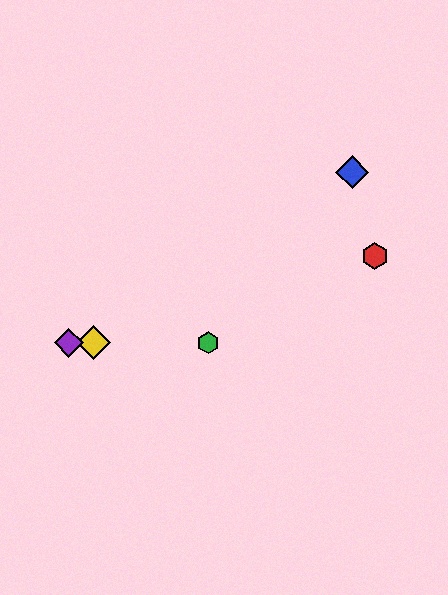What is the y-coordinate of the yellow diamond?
The yellow diamond is at y≈343.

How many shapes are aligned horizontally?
3 shapes (the green hexagon, the yellow diamond, the purple diamond) are aligned horizontally.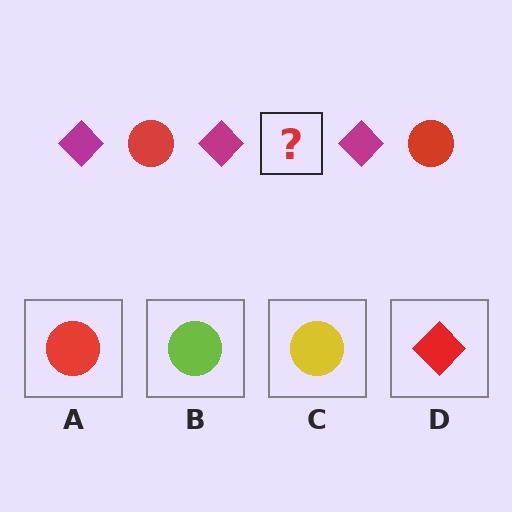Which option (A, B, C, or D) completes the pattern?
A.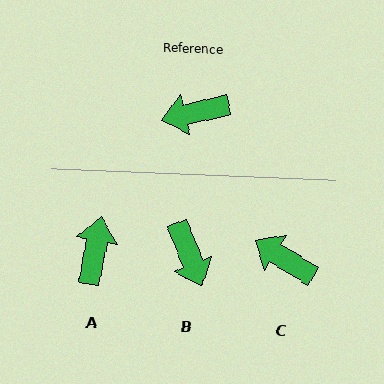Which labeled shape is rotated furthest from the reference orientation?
A, about 113 degrees away.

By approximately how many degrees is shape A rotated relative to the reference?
Approximately 113 degrees clockwise.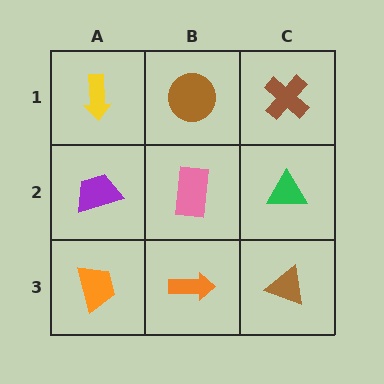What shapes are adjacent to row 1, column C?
A green triangle (row 2, column C), a brown circle (row 1, column B).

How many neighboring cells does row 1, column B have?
3.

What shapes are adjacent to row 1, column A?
A purple trapezoid (row 2, column A), a brown circle (row 1, column B).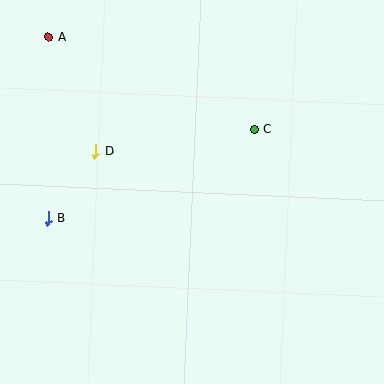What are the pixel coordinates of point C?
Point C is at (254, 129).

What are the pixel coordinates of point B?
Point B is at (48, 218).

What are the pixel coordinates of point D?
Point D is at (95, 151).